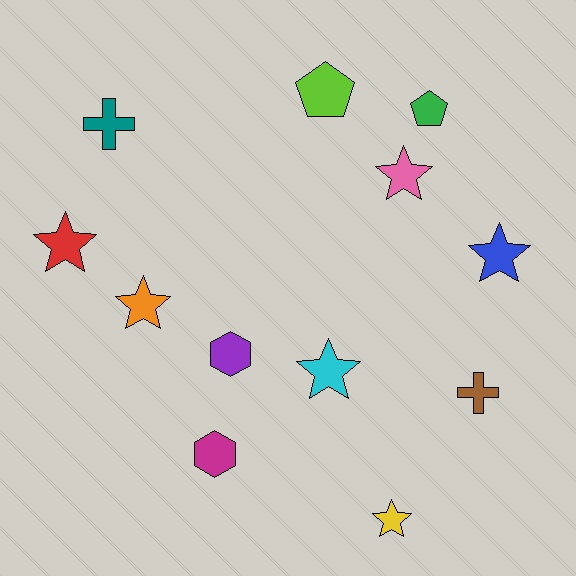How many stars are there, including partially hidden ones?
There are 6 stars.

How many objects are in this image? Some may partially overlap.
There are 12 objects.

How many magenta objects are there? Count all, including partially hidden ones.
There is 1 magenta object.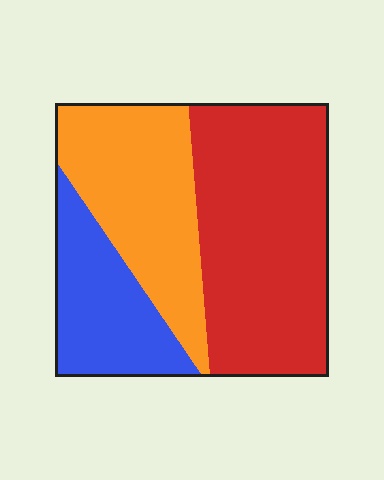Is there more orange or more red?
Red.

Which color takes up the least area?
Blue, at roughly 20%.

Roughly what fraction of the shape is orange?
Orange covers around 30% of the shape.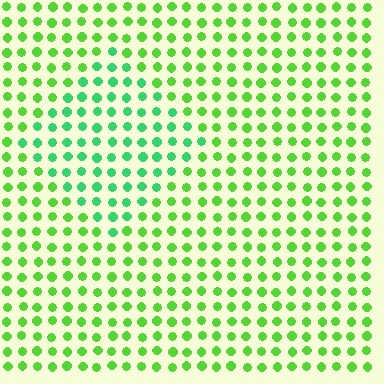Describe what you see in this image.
The image is filled with small lime elements in a uniform arrangement. A diamond-shaped region is visible where the elements are tinted to a slightly different hue, forming a subtle color boundary.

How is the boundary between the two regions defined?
The boundary is defined purely by a slight shift in hue (about 33 degrees). Spacing, size, and orientation are identical on both sides.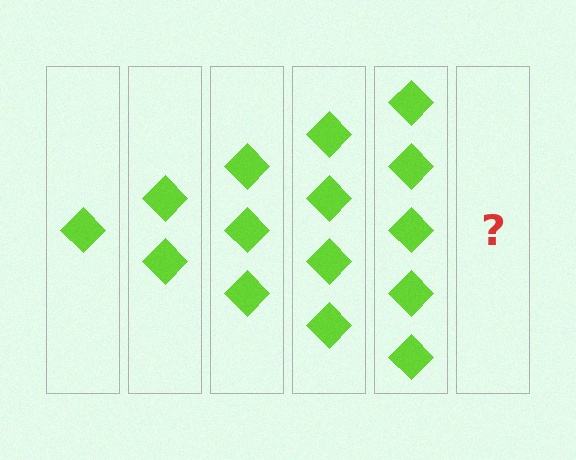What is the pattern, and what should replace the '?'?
The pattern is that each step adds one more diamond. The '?' should be 6 diamonds.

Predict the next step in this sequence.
The next step is 6 diamonds.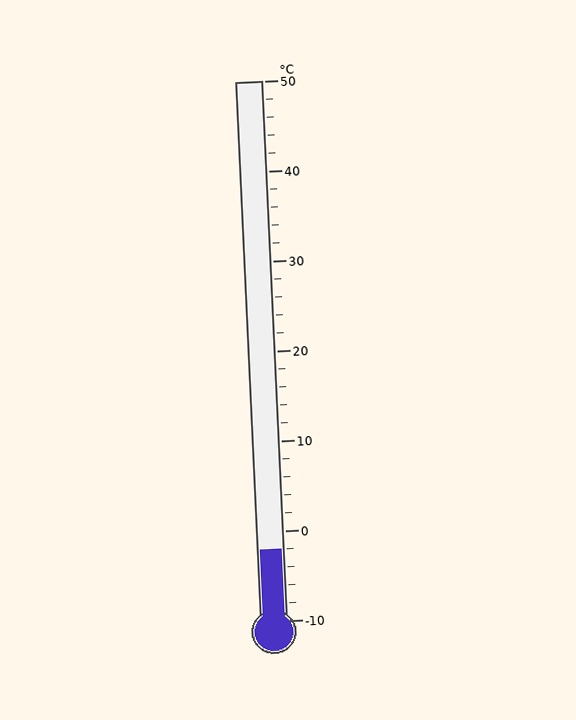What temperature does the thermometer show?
The thermometer shows approximately -2°C.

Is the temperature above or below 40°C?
The temperature is below 40°C.